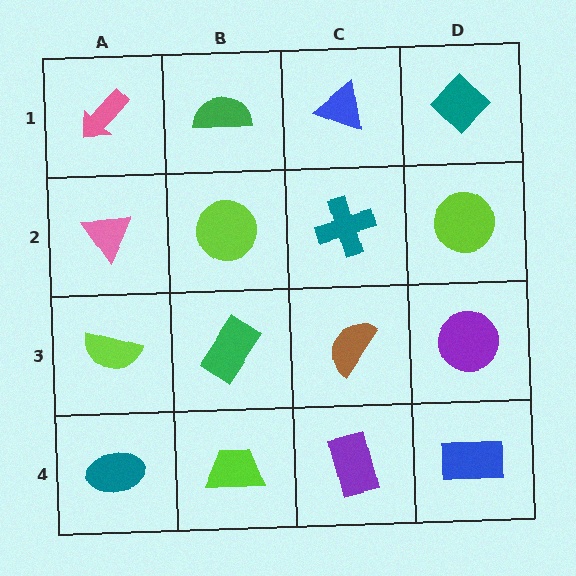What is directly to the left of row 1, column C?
A green semicircle.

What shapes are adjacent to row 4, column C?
A brown semicircle (row 3, column C), a lime trapezoid (row 4, column B), a blue rectangle (row 4, column D).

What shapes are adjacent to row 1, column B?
A lime circle (row 2, column B), a pink arrow (row 1, column A), a blue triangle (row 1, column C).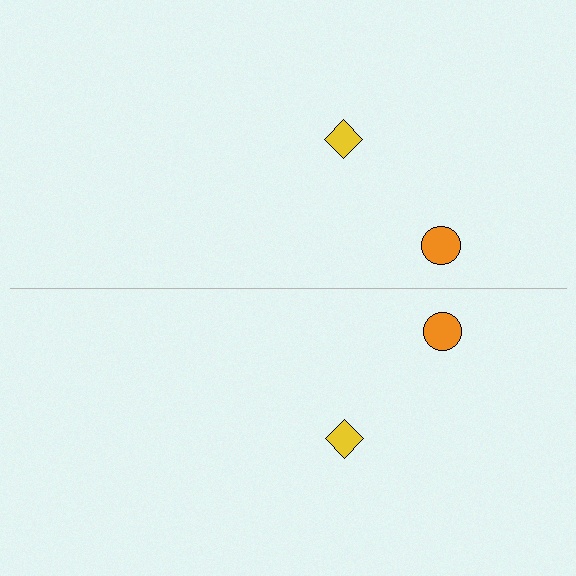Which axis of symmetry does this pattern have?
The pattern has a horizontal axis of symmetry running through the center of the image.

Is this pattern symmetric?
Yes, this pattern has bilateral (reflection) symmetry.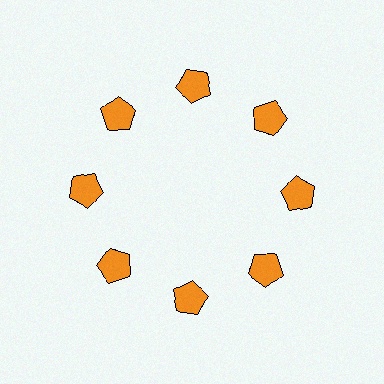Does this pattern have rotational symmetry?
Yes, this pattern has 8-fold rotational symmetry. It looks the same after rotating 45 degrees around the center.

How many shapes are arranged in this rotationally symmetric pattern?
There are 8 shapes, arranged in 8 groups of 1.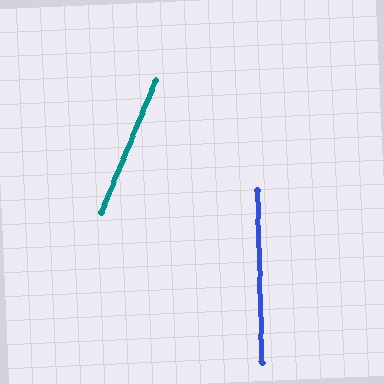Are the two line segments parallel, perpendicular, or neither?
Neither parallel nor perpendicular — they differ by about 24°.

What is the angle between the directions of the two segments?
Approximately 24 degrees.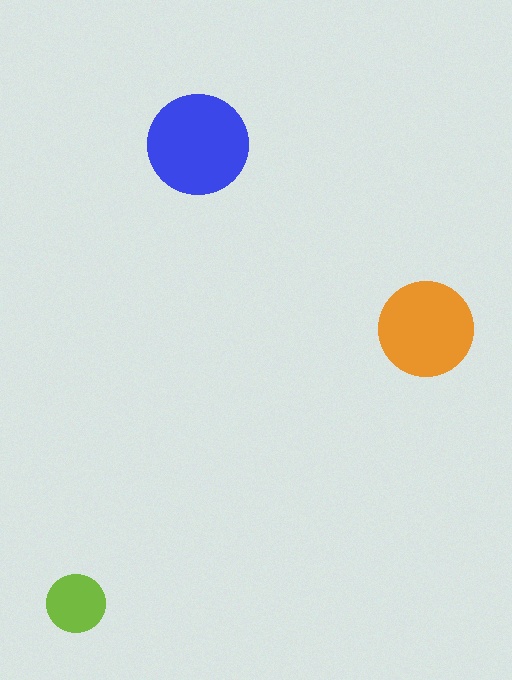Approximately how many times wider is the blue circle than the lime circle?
About 1.5 times wider.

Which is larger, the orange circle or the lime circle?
The orange one.